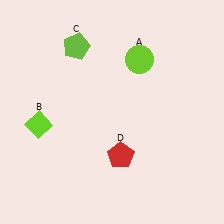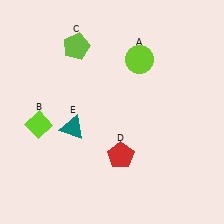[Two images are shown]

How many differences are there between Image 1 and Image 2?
There is 1 difference between the two images.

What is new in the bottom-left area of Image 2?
A teal triangle (E) was added in the bottom-left area of Image 2.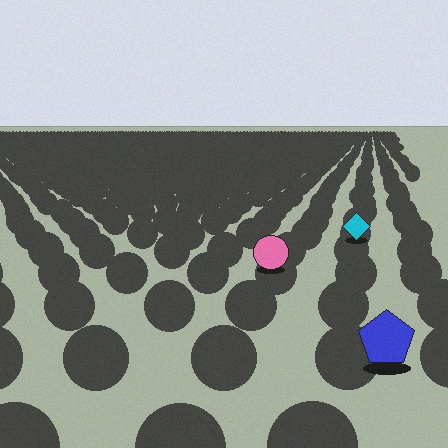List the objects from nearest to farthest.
From nearest to farthest: the blue pentagon, the pink circle, the cyan diamond.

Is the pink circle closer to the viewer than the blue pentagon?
No. The blue pentagon is closer — you can tell from the texture gradient: the ground texture is coarser near it.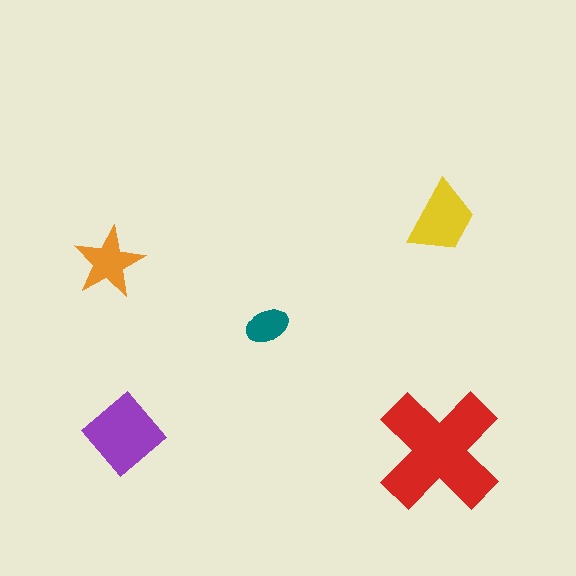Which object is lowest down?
The red cross is bottommost.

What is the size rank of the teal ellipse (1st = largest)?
5th.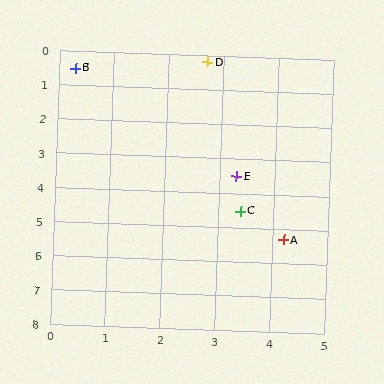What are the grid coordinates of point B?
Point B is at approximately (0.3, 0.5).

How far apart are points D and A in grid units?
Points D and A are about 5.3 grid units apart.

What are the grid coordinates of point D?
Point D is at approximately (2.7, 0.2).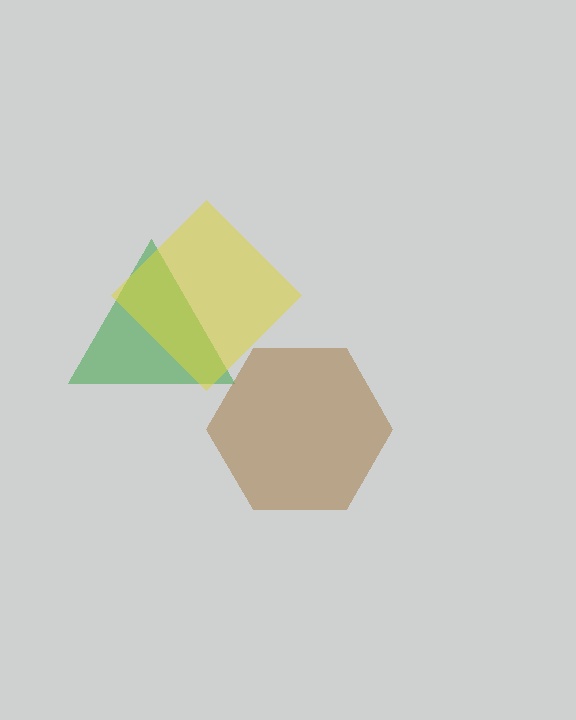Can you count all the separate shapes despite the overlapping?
Yes, there are 3 separate shapes.